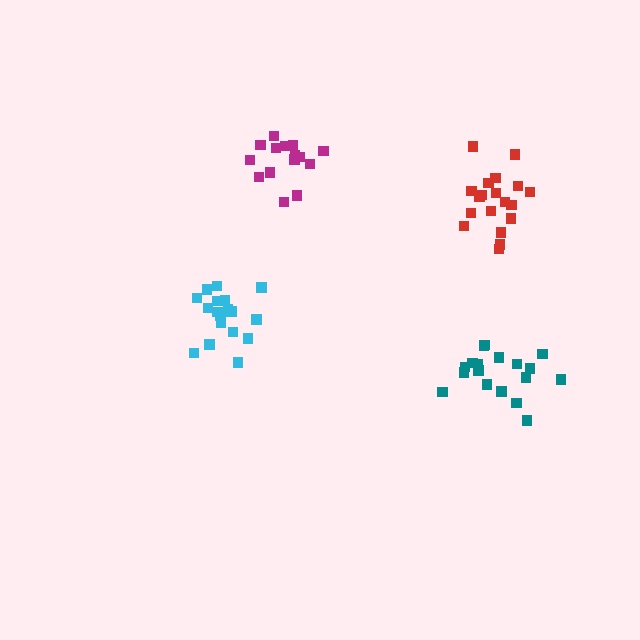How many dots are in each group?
Group 1: 15 dots, Group 2: 18 dots, Group 3: 19 dots, Group 4: 18 dots (70 total).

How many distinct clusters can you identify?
There are 4 distinct clusters.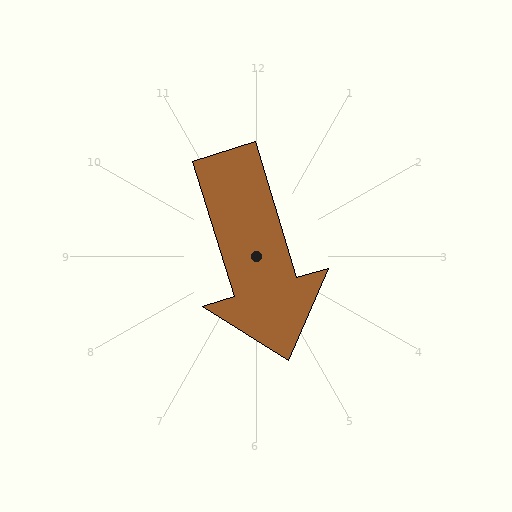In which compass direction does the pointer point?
South.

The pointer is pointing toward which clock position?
Roughly 5 o'clock.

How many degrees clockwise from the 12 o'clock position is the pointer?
Approximately 163 degrees.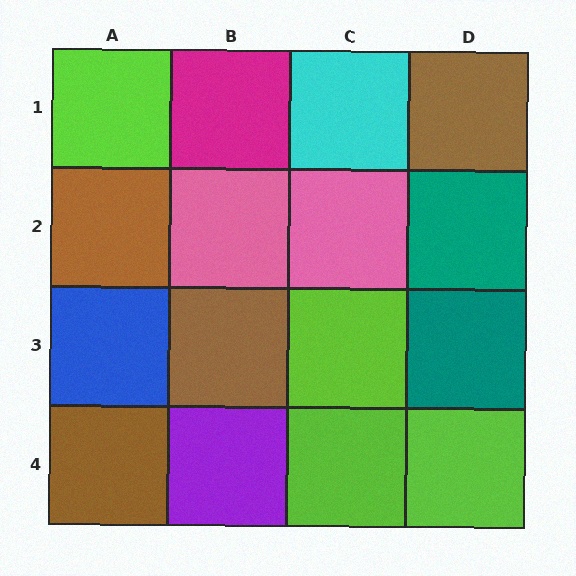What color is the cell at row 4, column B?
Purple.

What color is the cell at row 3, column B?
Brown.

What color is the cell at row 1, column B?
Magenta.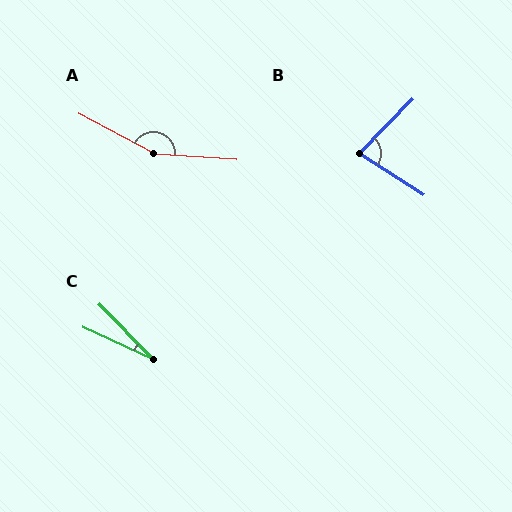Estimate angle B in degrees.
Approximately 79 degrees.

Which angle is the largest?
A, at approximately 156 degrees.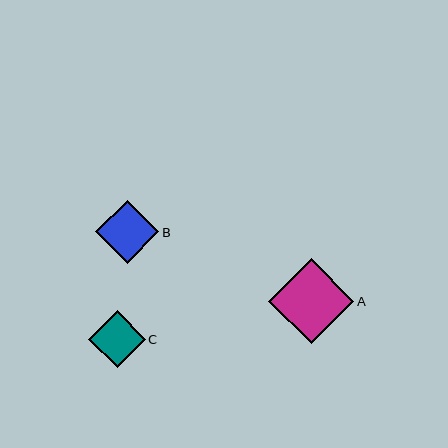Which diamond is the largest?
Diamond A is the largest with a size of approximately 85 pixels.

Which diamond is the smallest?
Diamond C is the smallest with a size of approximately 57 pixels.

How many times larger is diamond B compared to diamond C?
Diamond B is approximately 1.1 times the size of diamond C.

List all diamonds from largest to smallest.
From largest to smallest: A, B, C.